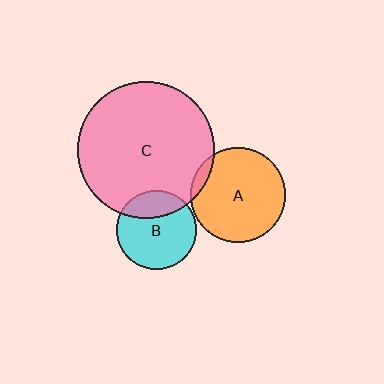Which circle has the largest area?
Circle C (pink).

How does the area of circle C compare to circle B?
Approximately 3.0 times.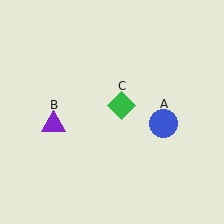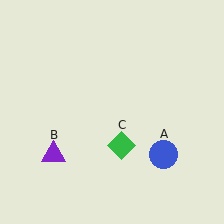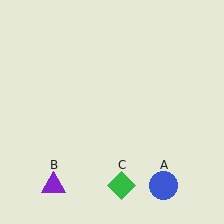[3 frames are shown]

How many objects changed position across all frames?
3 objects changed position: blue circle (object A), purple triangle (object B), green diamond (object C).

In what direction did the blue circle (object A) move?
The blue circle (object A) moved down.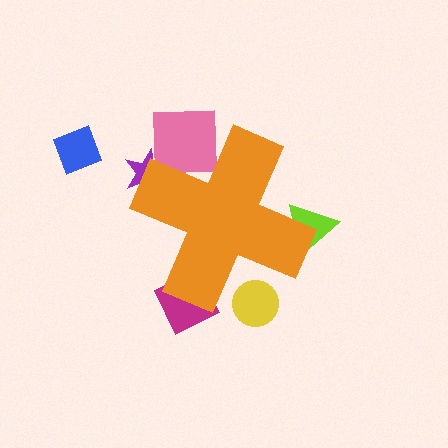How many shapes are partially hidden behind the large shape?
5 shapes are partially hidden.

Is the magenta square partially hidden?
Yes, the magenta square is partially hidden behind the orange cross.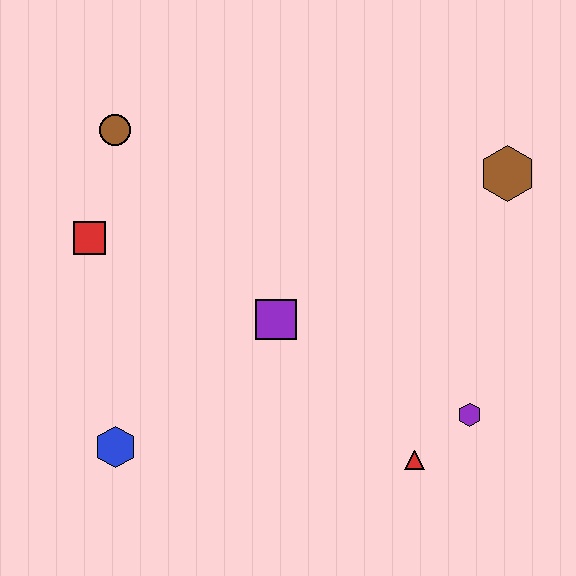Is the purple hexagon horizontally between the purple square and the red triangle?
No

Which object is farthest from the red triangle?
The brown circle is farthest from the red triangle.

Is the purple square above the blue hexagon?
Yes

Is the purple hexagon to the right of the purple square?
Yes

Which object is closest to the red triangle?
The purple hexagon is closest to the red triangle.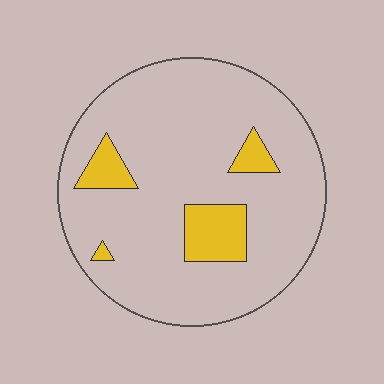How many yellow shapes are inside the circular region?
4.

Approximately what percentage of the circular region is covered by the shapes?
Approximately 10%.